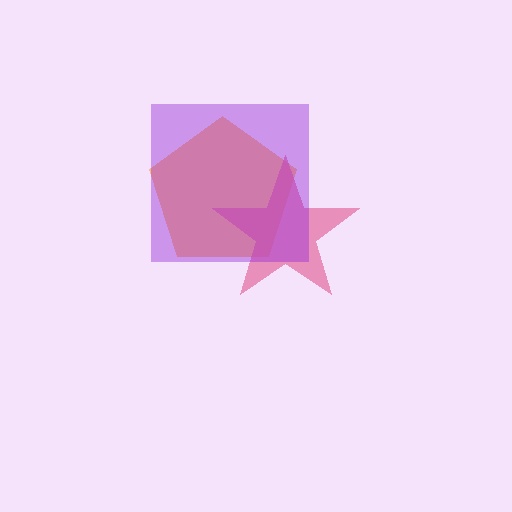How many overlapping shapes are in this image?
There are 3 overlapping shapes in the image.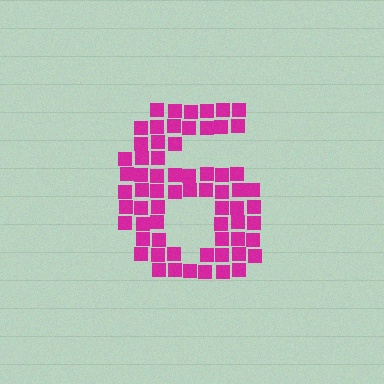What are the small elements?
The small elements are squares.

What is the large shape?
The large shape is the digit 6.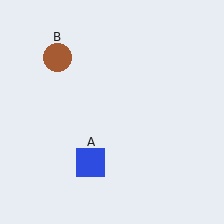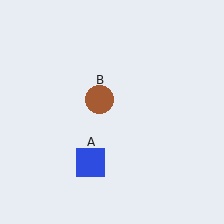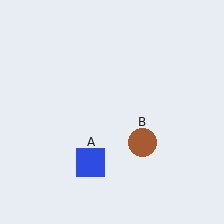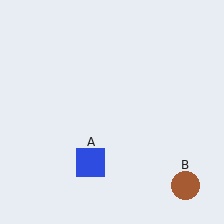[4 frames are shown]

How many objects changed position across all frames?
1 object changed position: brown circle (object B).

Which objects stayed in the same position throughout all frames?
Blue square (object A) remained stationary.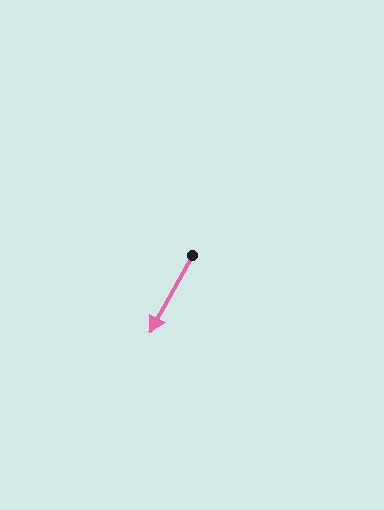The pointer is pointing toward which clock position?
Roughly 7 o'clock.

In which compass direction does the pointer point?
Southwest.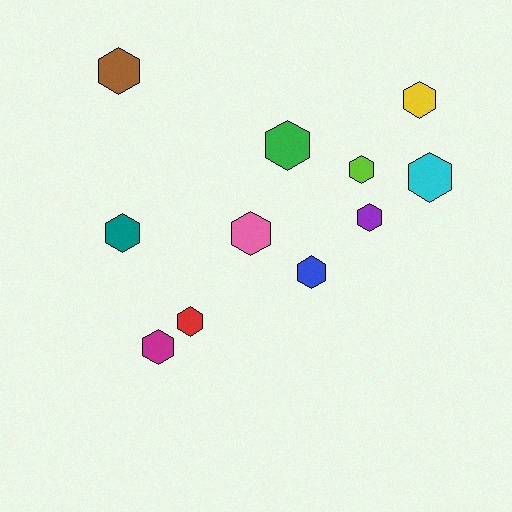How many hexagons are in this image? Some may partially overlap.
There are 11 hexagons.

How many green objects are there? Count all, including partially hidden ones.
There is 1 green object.